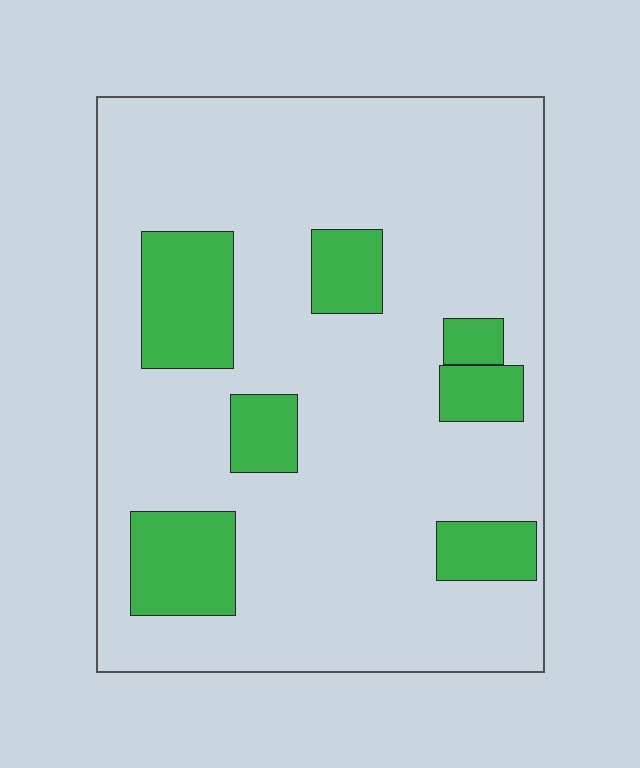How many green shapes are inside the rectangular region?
7.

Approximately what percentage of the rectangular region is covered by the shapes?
Approximately 20%.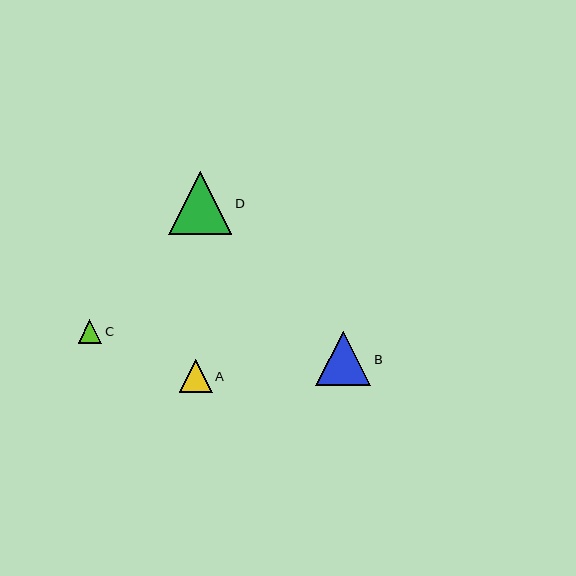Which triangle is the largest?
Triangle D is the largest with a size of approximately 63 pixels.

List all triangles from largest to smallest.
From largest to smallest: D, B, A, C.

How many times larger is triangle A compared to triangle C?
Triangle A is approximately 1.4 times the size of triangle C.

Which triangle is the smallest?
Triangle C is the smallest with a size of approximately 23 pixels.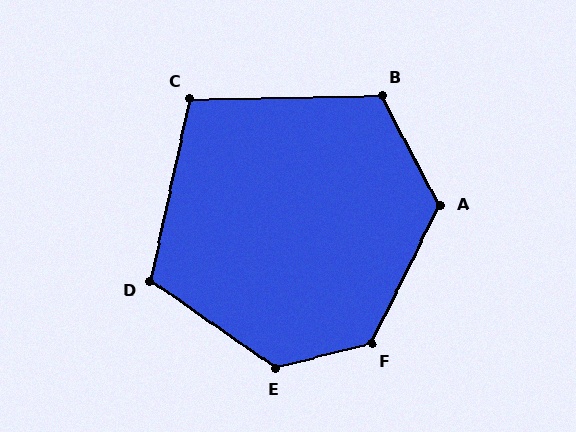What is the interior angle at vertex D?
Approximately 112 degrees (obtuse).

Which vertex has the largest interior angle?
E, at approximately 131 degrees.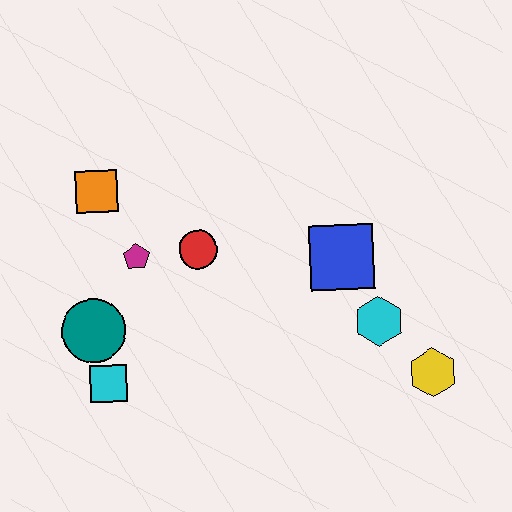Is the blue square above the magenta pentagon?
No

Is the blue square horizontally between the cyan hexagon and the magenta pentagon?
Yes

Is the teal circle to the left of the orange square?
Yes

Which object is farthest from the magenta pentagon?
The yellow hexagon is farthest from the magenta pentagon.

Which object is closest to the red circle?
The magenta pentagon is closest to the red circle.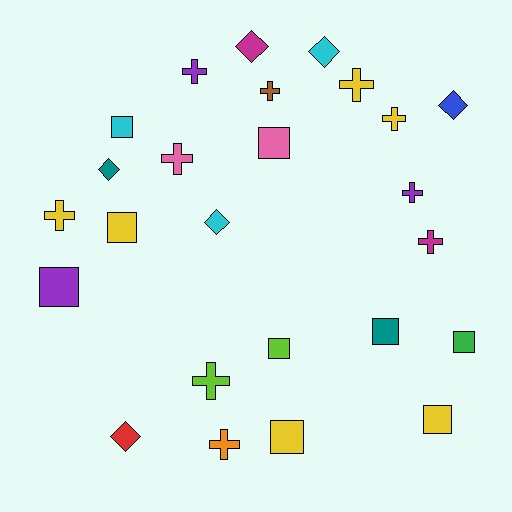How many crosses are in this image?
There are 10 crosses.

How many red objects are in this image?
There is 1 red object.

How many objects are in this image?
There are 25 objects.